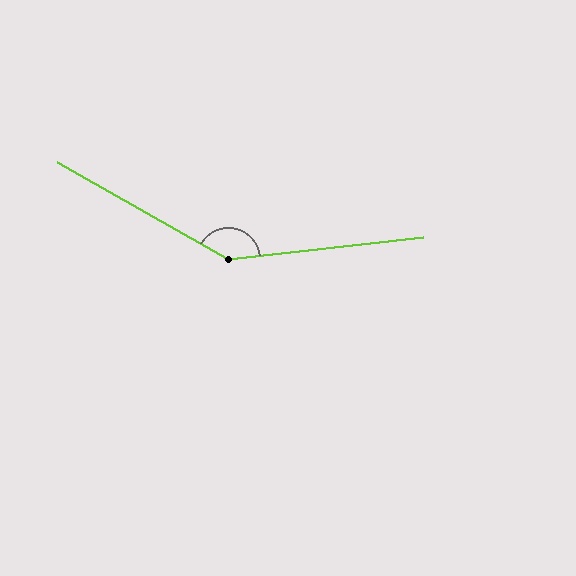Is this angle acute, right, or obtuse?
It is obtuse.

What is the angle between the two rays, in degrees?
Approximately 144 degrees.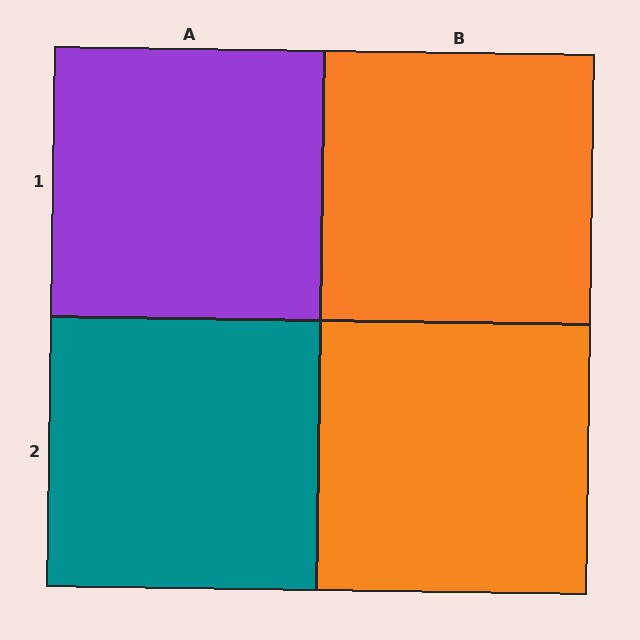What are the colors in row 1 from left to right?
Purple, orange.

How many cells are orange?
2 cells are orange.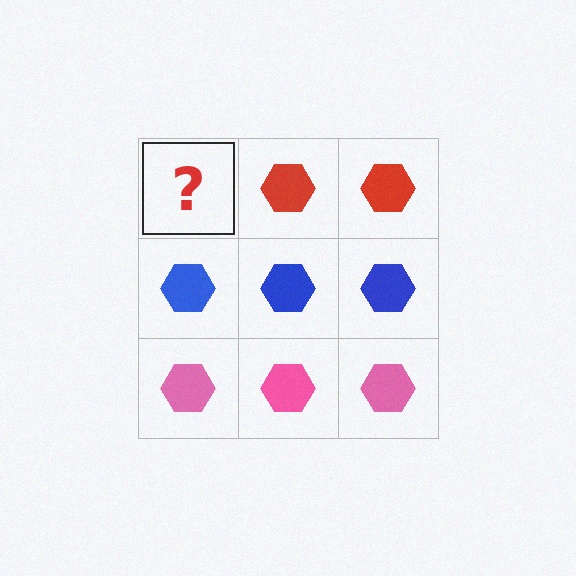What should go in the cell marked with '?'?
The missing cell should contain a red hexagon.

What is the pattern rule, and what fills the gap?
The rule is that each row has a consistent color. The gap should be filled with a red hexagon.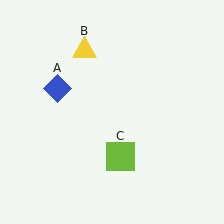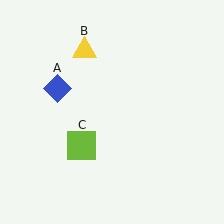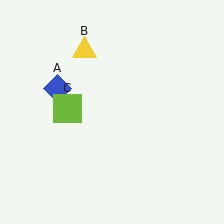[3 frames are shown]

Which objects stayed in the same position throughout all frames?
Blue diamond (object A) and yellow triangle (object B) remained stationary.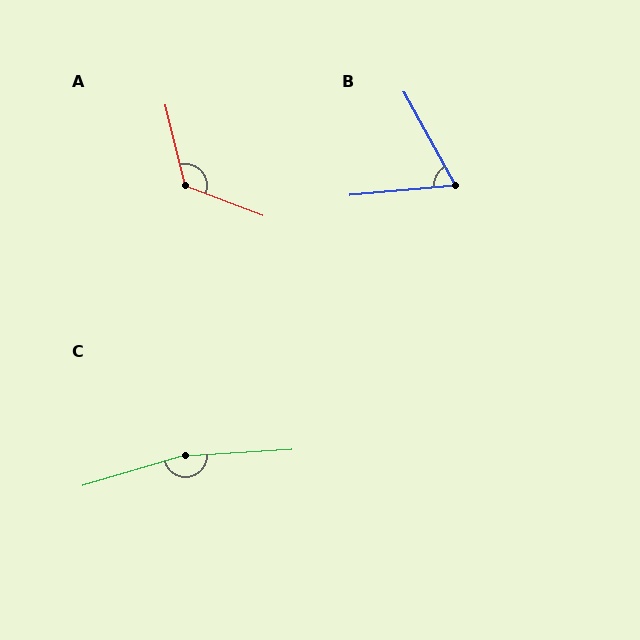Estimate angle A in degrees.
Approximately 125 degrees.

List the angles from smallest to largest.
B (66°), A (125°), C (167°).